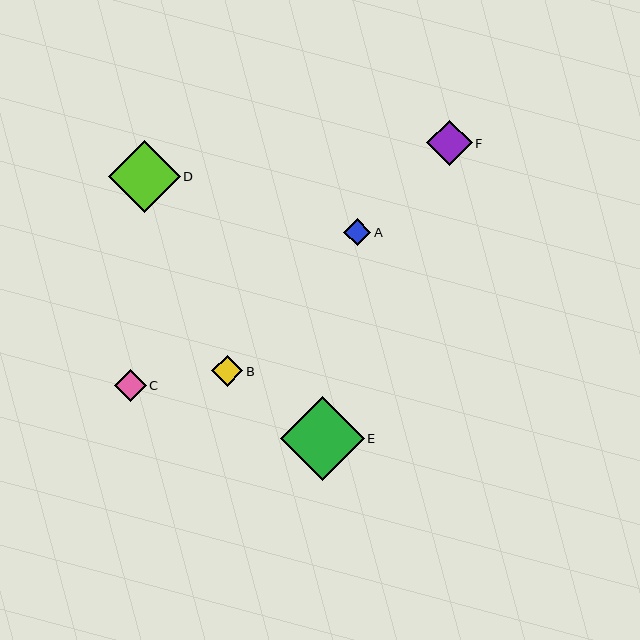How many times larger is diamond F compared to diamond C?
Diamond F is approximately 1.4 times the size of diamond C.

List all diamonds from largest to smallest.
From largest to smallest: E, D, F, C, B, A.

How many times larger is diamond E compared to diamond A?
Diamond E is approximately 3.1 times the size of diamond A.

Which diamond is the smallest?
Diamond A is the smallest with a size of approximately 27 pixels.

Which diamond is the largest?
Diamond E is the largest with a size of approximately 84 pixels.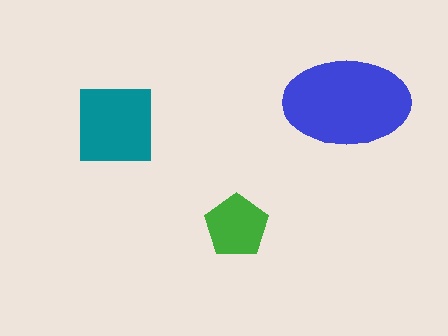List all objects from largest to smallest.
The blue ellipse, the teal square, the green pentagon.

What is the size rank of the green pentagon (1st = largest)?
3rd.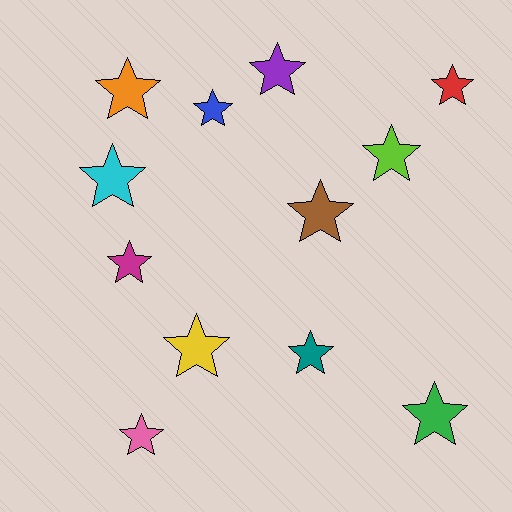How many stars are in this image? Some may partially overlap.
There are 12 stars.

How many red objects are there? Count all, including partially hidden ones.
There is 1 red object.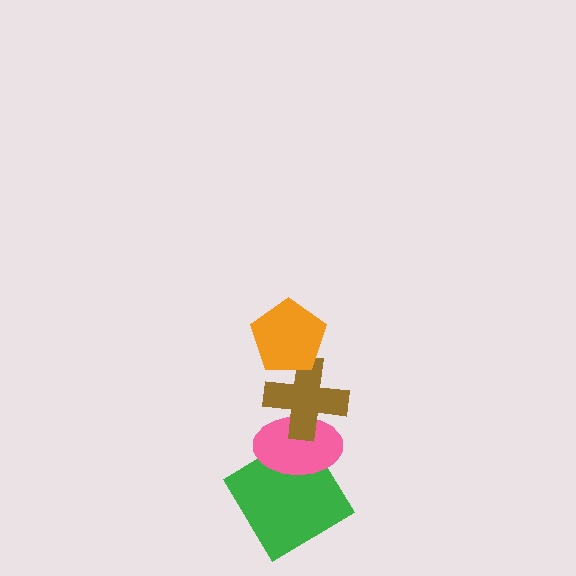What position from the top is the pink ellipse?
The pink ellipse is 3rd from the top.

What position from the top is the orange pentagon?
The orange pentagon is 1st from the top.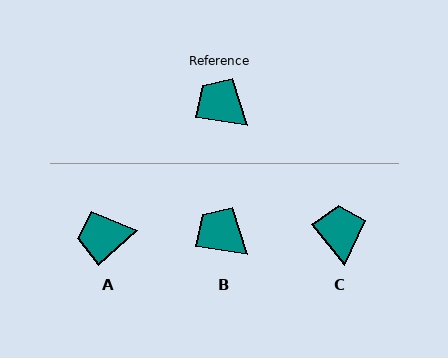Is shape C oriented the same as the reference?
No, it is off by about 42 degrees.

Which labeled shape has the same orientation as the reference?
B.